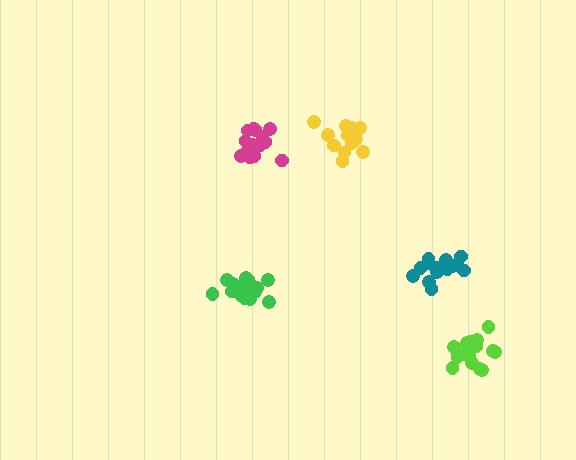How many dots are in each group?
Group 1: 16 dots, Group 2: 13 dots, Group 3: 18 dots, Group 4: 18 dots, Group 5: 16 dots (81 total).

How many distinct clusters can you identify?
There are 5 distinct clusters.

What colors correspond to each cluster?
The clusters are colored: teal, yellow, lime, green, magenta.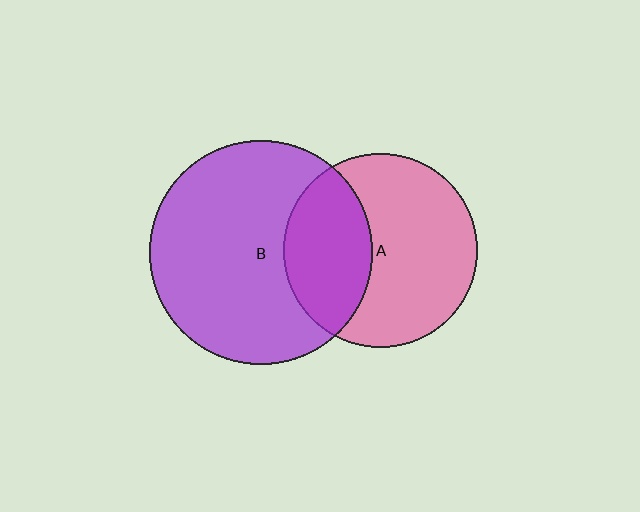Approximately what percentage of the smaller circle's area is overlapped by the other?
Approximately 35%.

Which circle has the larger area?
Circle B (purple).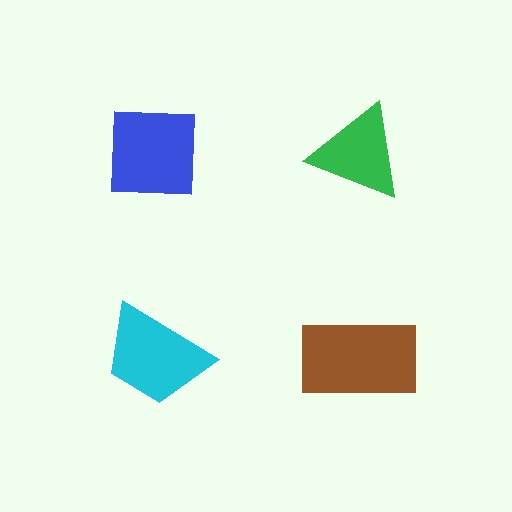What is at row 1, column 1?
A blue square.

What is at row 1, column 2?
A green triangle.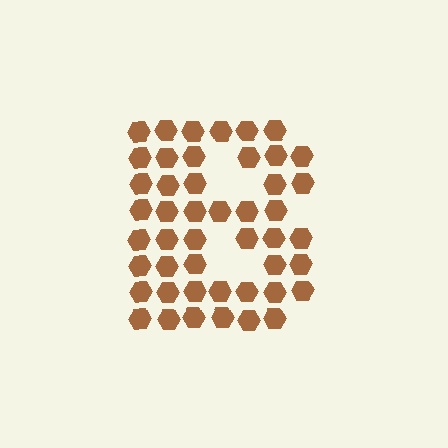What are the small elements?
The small elements are hexagons.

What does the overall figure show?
The overall figure shows the letter B.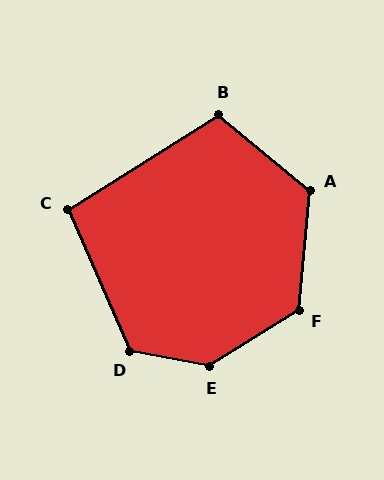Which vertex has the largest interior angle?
E, at approximately 137 degrees.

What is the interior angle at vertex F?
Approximately 127 degrees (obtuse).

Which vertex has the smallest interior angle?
C, at approximately 99 degrees.